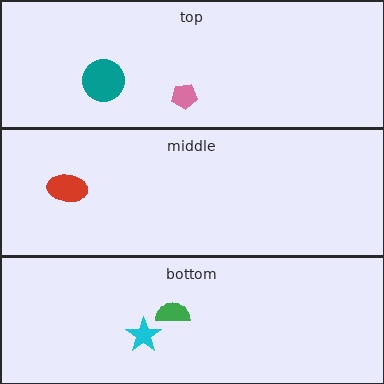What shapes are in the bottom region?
The cyan star, the green semicircle.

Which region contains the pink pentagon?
The top region.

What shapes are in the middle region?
The red ellipse.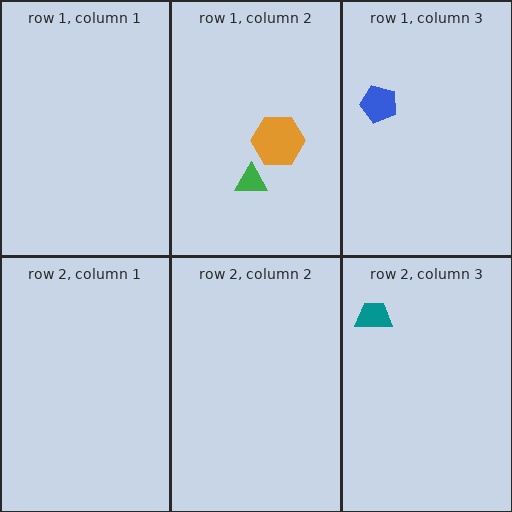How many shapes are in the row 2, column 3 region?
1.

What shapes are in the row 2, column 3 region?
The teal trapezoid.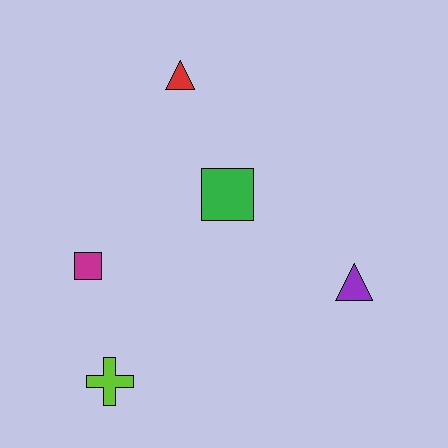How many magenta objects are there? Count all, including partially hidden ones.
There is 1 magenta object.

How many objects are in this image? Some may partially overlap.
There are 5 objects.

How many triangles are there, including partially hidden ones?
There are 2 triangles.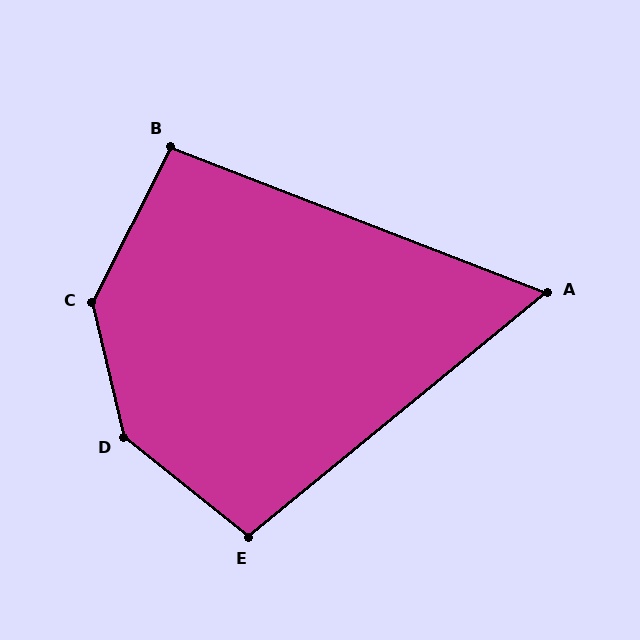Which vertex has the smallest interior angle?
A, at approximately 61 degrees.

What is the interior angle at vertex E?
Approximately 102 degrees (obtuse).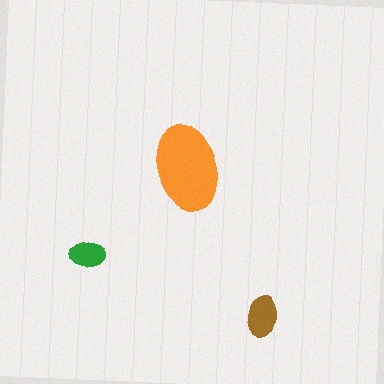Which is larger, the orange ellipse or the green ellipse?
The orange one.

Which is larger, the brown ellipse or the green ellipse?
The brown one.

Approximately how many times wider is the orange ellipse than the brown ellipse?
About 2 times wider.